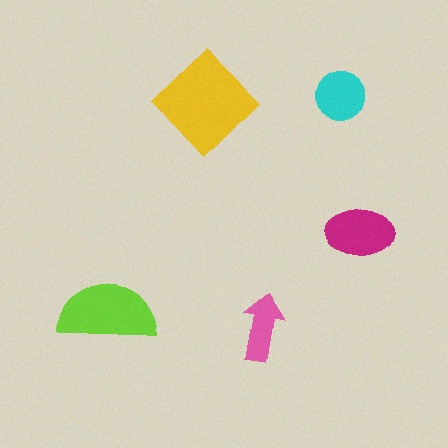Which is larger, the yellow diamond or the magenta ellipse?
The yellow diamond.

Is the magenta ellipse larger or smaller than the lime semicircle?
Smaller.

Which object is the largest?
The yellow diamond.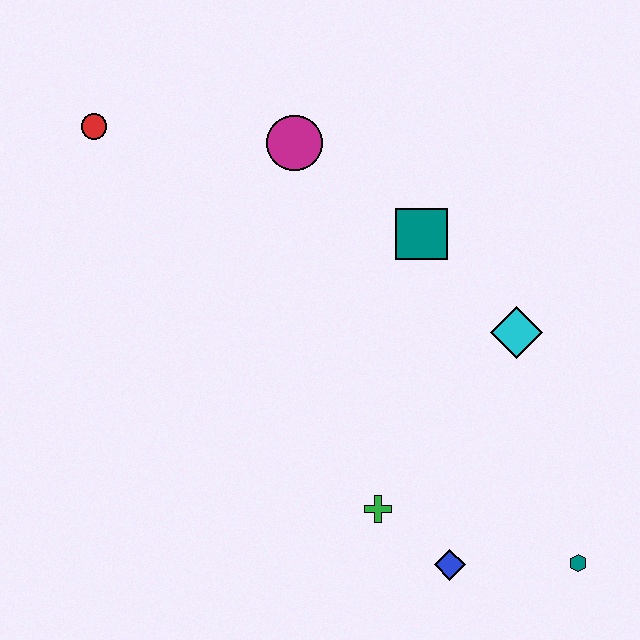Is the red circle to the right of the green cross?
No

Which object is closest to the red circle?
The magenta circle is closest to the red circle.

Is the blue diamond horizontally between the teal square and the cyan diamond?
Yes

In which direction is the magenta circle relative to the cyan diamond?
The magenta circle is to the left of the cyan diamond.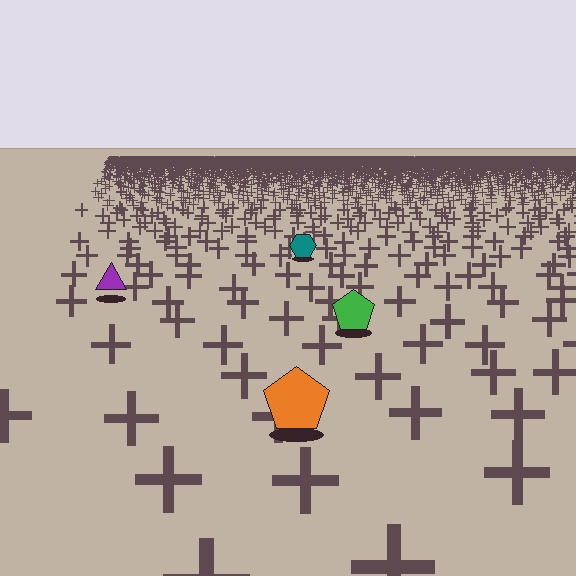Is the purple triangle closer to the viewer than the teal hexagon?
Yes. The purple triangle is closer — you can tell from the texture gradient: the ground texture is coarser near it.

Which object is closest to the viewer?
The orange pentagon is closest. The texture marks near it are larger and more spread out.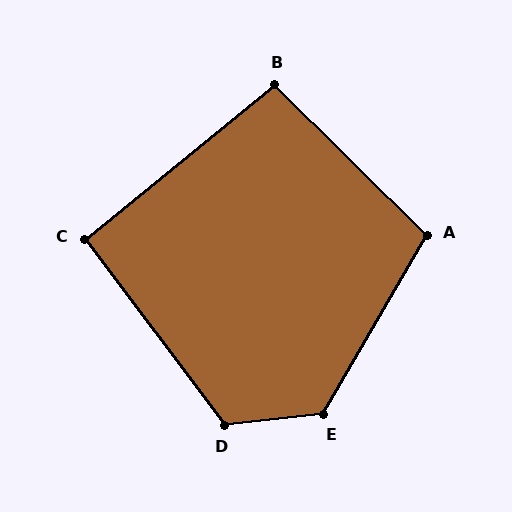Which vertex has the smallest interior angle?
C, at approximately 92 degrees.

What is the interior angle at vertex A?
Approximately 105 degrees (obtuse).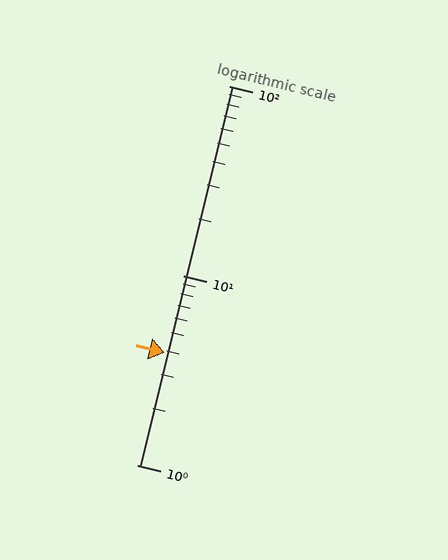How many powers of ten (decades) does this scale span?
The scale spans 2 decades, from 1 to 100.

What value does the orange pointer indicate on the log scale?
The pointer indicates approximately 3.9.